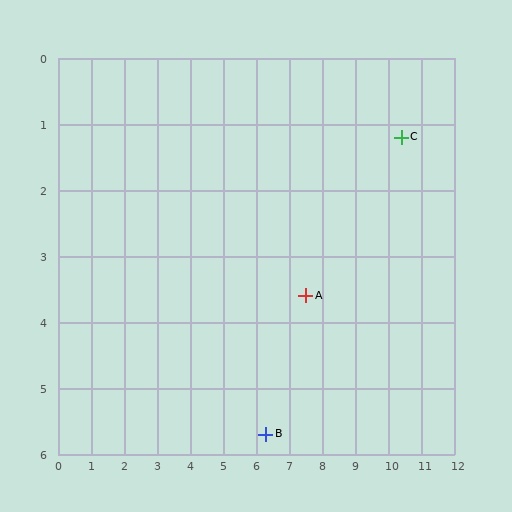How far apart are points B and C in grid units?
Points B and C are about 6.1 grid units apart.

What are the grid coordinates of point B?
Point B is at approximately (6.3, 5.7).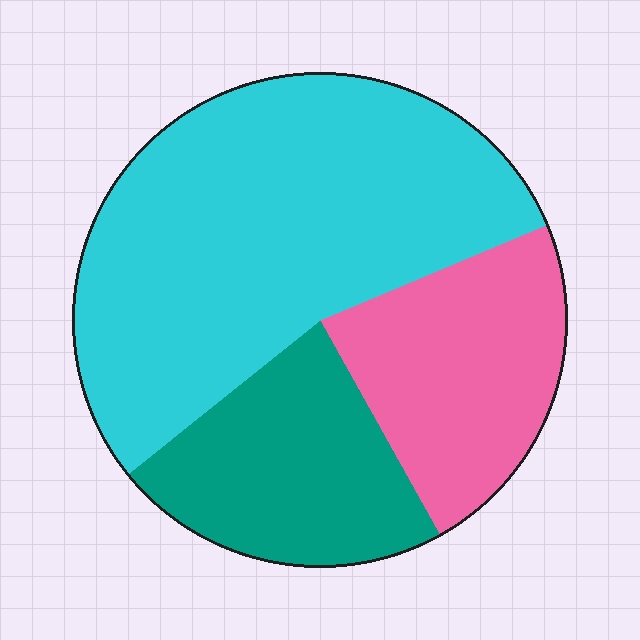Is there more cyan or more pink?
Cyan.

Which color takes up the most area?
Cyan, at roughly 55%.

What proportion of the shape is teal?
Teal covers 22% of the shape.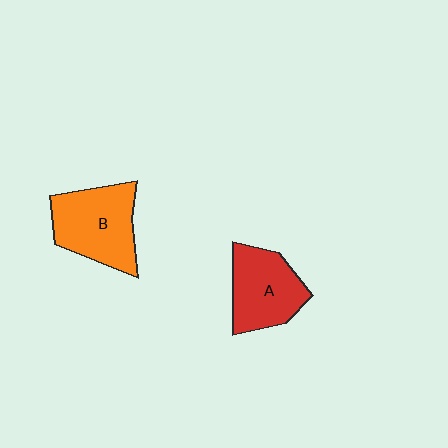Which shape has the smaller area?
Shape A (red).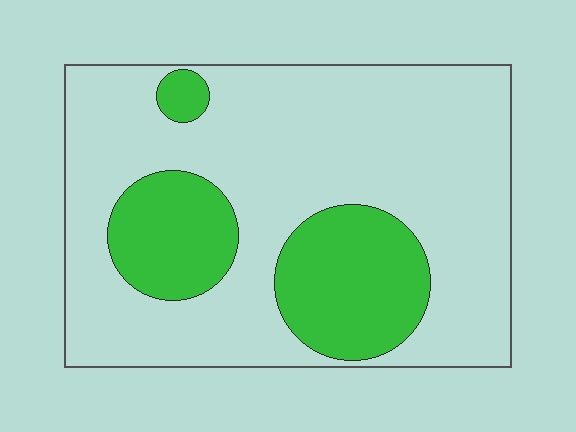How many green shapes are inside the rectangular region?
3.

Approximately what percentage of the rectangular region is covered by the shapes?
Approximately 25%.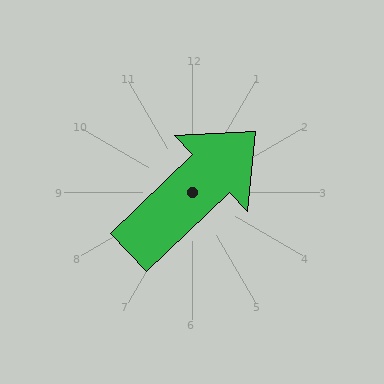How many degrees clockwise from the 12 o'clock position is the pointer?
Approximately 46 degrees.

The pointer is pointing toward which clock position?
Roughly 2 o'clock.